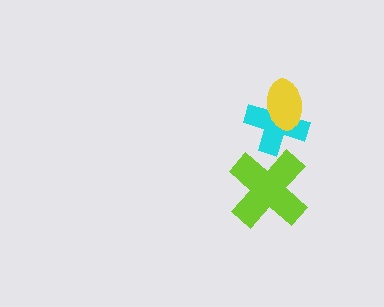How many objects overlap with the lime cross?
0 objects overlap with the lime cross.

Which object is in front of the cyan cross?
The yellow ellipse is in front of the cyan cross.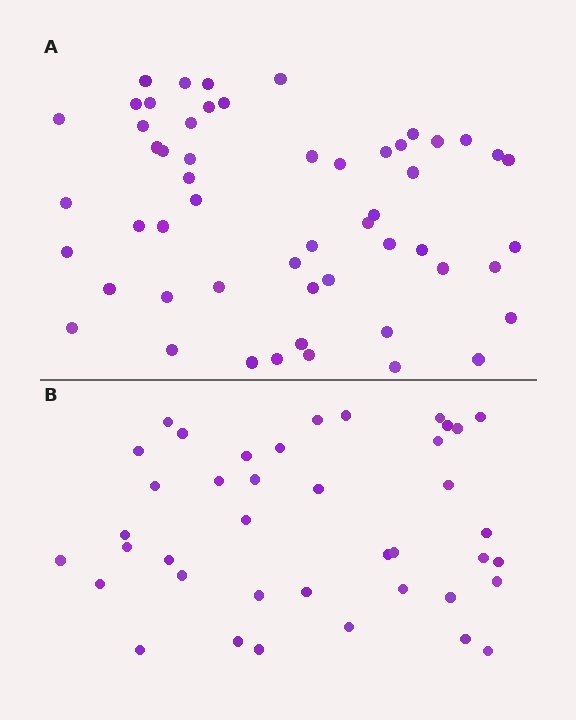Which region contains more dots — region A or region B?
Region A (the top region) has more dots.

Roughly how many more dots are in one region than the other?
Region A has approximately 15 more dots than region B.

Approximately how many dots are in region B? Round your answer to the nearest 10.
About 40 dots.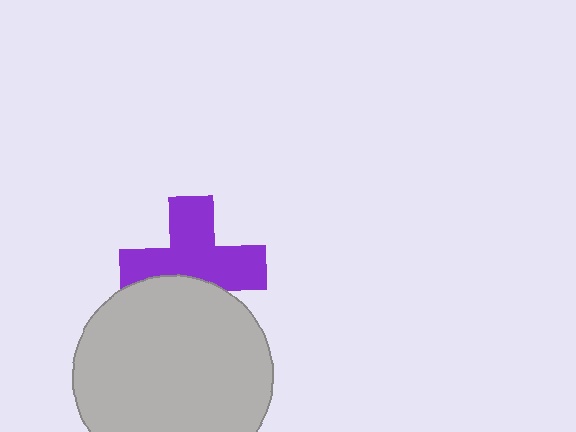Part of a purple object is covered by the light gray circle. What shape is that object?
It is a cross.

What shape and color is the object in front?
The object in front is a light gray circle.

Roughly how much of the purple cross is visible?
Most of it is visible (roughly 68%).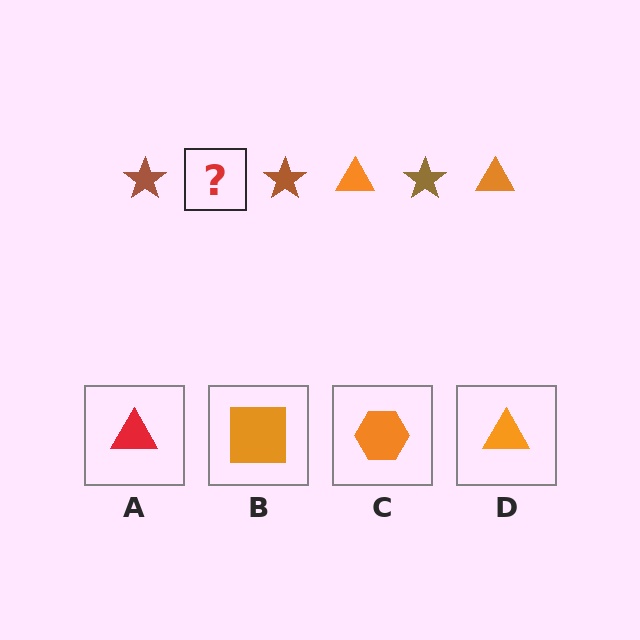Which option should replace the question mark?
Option D.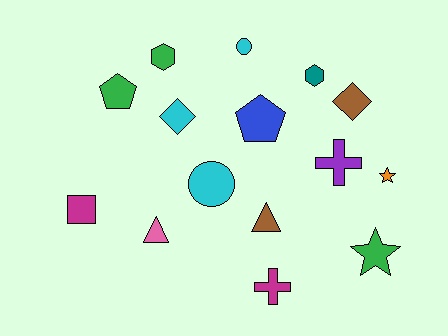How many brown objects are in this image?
There are 2 brown objects.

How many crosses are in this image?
There are 2 crosses.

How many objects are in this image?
There are 15 objects.